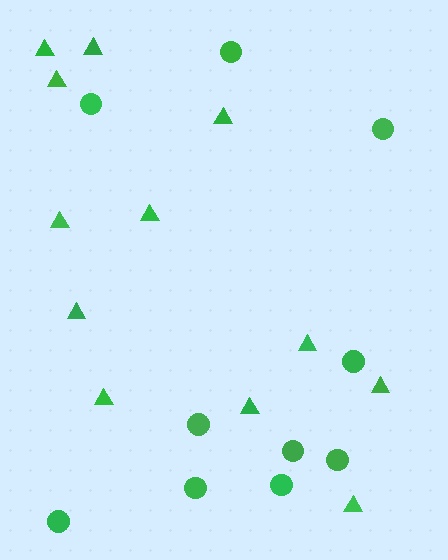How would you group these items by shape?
There are 2 groups: one group of triangles (12) and one group of circles (10).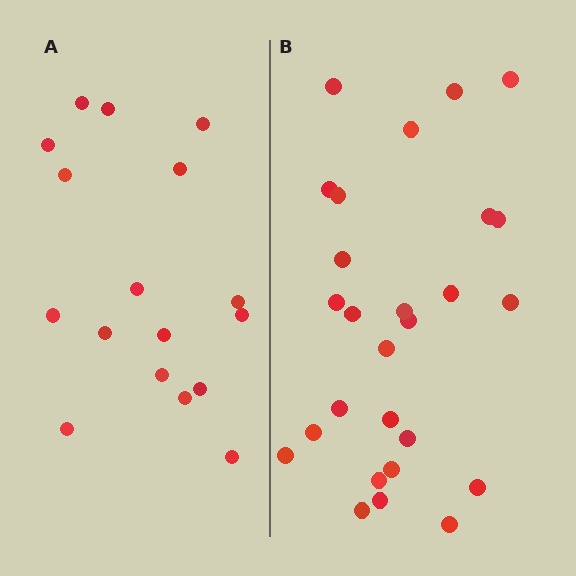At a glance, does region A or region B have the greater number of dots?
Region B (the right region) has more dots.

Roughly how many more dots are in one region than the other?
Region B has roughly 10 or so more dots than region A.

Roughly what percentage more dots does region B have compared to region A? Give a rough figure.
About 60% more.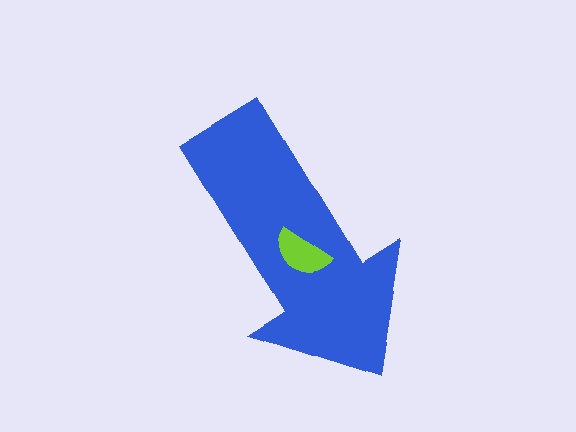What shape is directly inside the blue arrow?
The lime semicircle.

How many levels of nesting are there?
2.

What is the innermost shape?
The lime semicircle.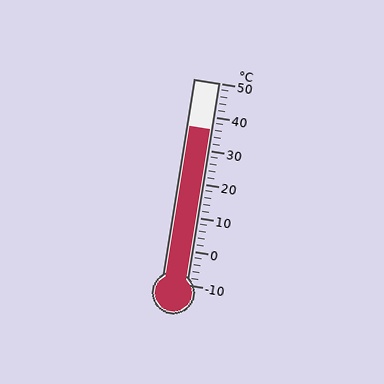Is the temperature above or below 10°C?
The temperature is above 10°C.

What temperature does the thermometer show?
The thermometer shows approximately 36°C.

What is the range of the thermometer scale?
The thermometer scale ranges from -10°C to 50°C.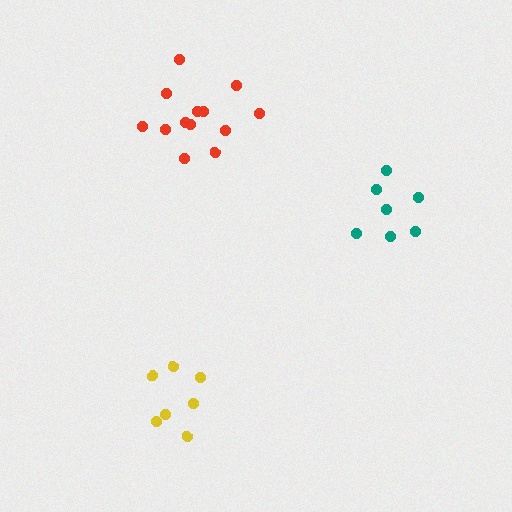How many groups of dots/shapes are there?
There are 3 groups.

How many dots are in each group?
Group 1: 13 dots, Group 2: 7 dots, Group 3: 7 dots (27 total).